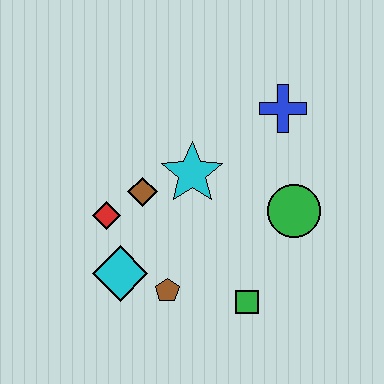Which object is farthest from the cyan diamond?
The blue cross is farthest from the cyan diamond.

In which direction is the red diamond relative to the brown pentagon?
The red diamond is above the brown pentagon.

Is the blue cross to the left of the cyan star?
No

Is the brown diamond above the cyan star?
No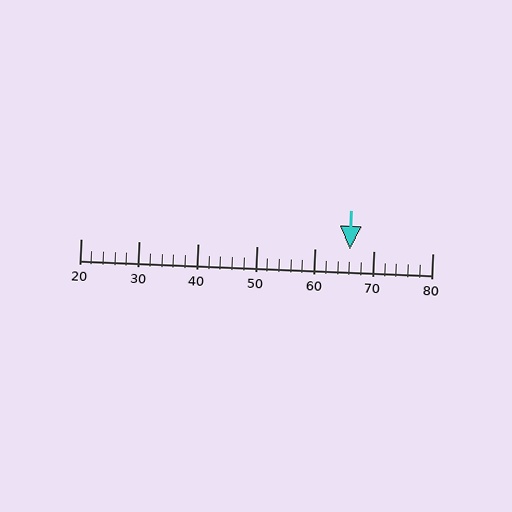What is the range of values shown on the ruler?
The ruler shows values from 20 to 80.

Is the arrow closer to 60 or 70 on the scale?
The arrow is closer to 70.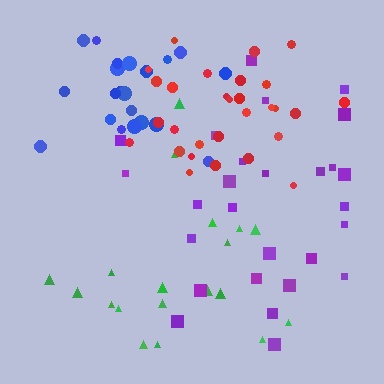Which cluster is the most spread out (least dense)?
Green.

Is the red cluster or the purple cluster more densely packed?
Red.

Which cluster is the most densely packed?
Blue.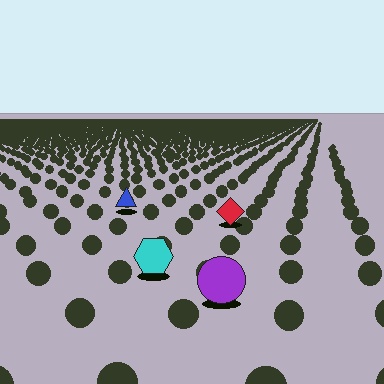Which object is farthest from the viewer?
The blue triangle is farthest from the viewer. It appears smaller and the ground texture around it is denser.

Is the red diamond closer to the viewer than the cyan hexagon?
No. The cyan hexagon is closer — you can tell from the texture gradient: the ground texture is coarser near it.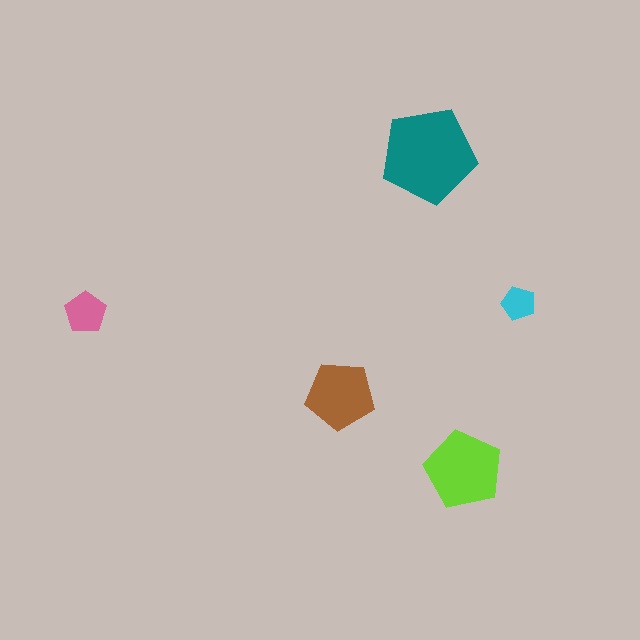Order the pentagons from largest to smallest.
the teal one, the lime one, the brown one, the pink one, the cyan one.